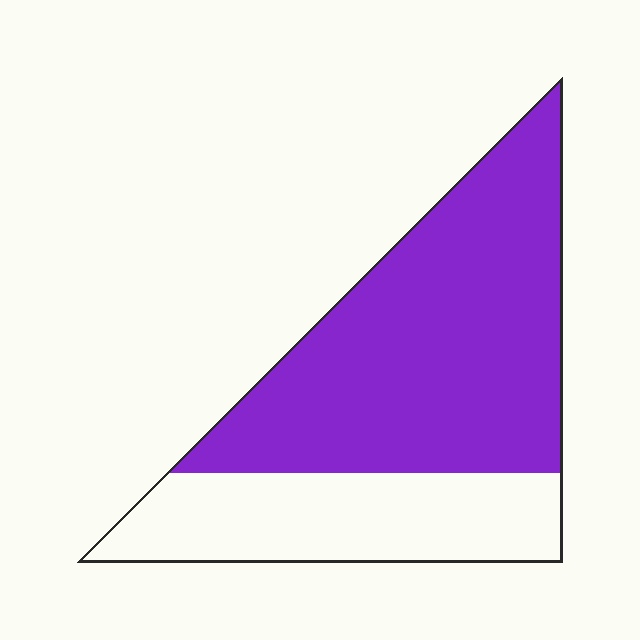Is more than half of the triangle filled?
Yes.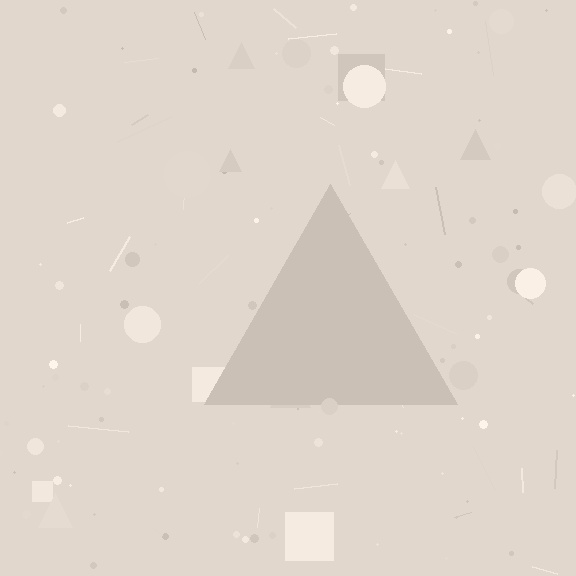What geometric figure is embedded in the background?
A triangle is embedded in the background.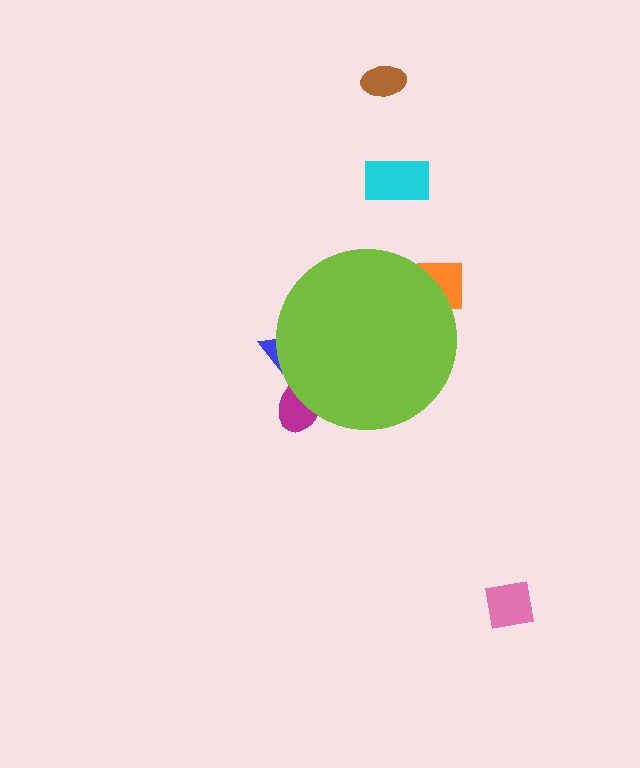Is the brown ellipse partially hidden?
No, the brown ellipse is fully visible.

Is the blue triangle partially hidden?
Yes, the blue triangle is partially hidden behind the lime circle.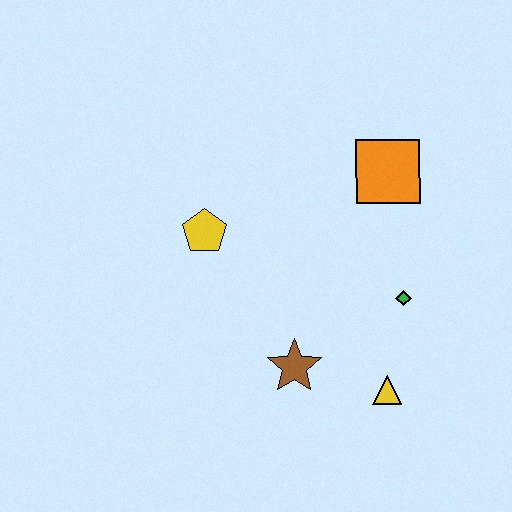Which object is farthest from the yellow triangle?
The yellow pentagon is farthest from the yellow triangle.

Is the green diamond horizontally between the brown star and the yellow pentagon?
No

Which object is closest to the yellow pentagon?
The brown star is closest to the yellow pentagon.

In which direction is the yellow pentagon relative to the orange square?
The yellow pentagon is to the left of the orange square.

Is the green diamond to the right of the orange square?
Yes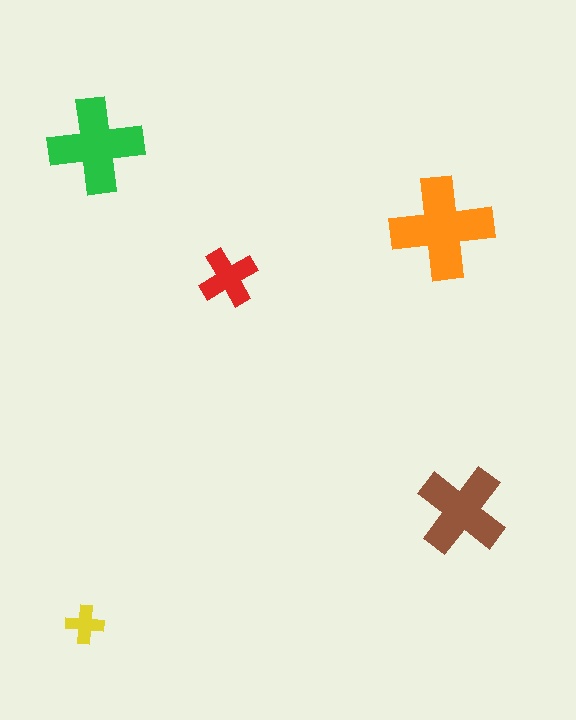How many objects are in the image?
There are 5 objects in the image.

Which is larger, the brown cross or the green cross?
The green one.